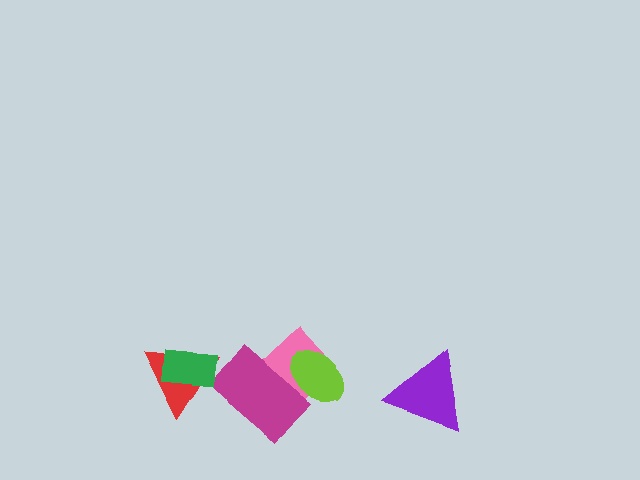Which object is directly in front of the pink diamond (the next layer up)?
The magenta rectangle is directly in front of the pink diamond.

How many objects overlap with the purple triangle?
0 objects overlap with the purple triangle.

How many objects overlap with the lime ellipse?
2 objects overlap with the lime ellipse.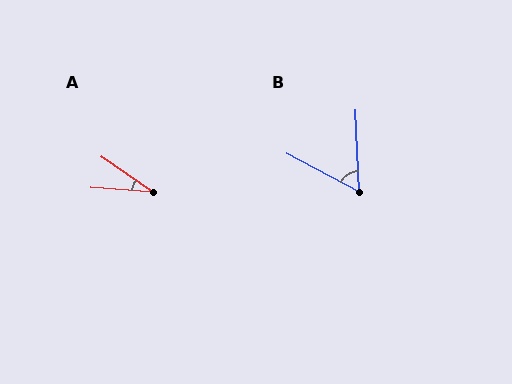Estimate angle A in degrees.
Approximately 30 degrees.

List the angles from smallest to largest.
A (30°), B (60°).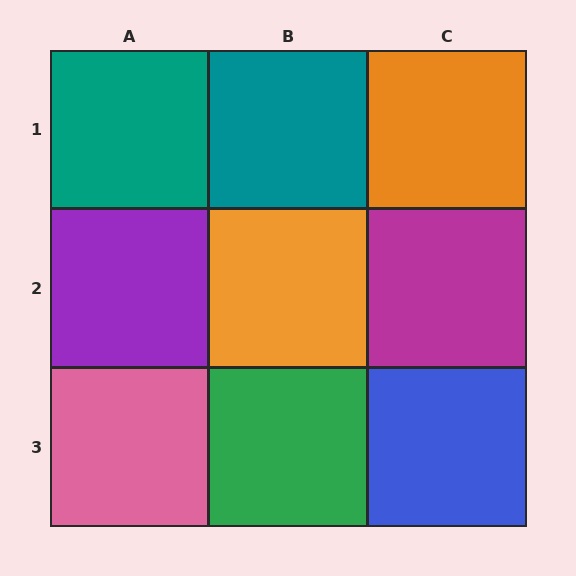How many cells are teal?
2 cells are teal.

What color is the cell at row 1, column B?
Teal.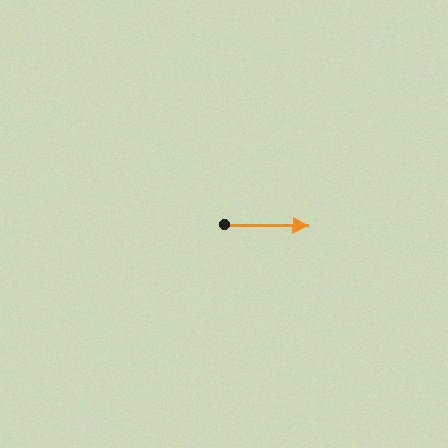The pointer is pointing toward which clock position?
Roughly 3 o'clock.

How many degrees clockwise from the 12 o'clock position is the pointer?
Approximately 91 degrees.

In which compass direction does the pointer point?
East.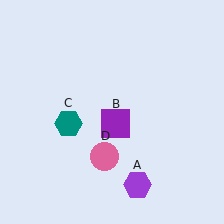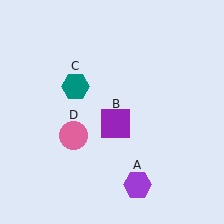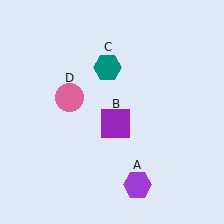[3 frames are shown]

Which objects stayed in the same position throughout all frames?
Purple hexagon (object A) and purple square (object B) remained stationary.